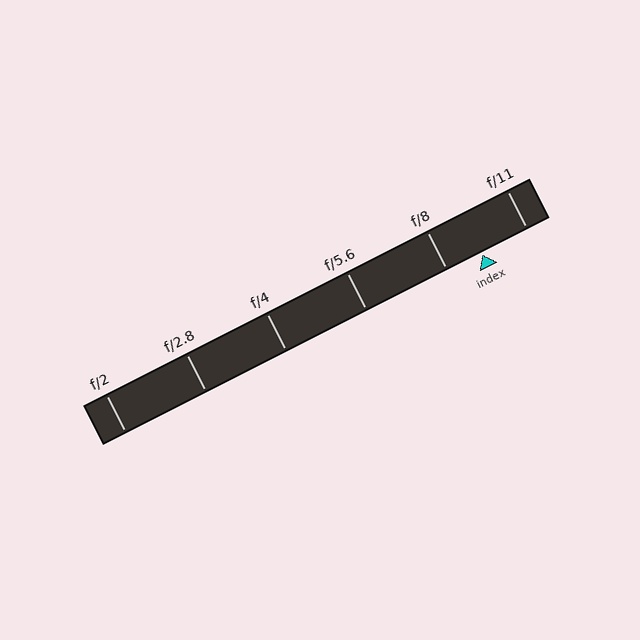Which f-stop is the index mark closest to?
The index mark is closest to f/8.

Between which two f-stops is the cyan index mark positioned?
The index mark is between f/8 and f/11.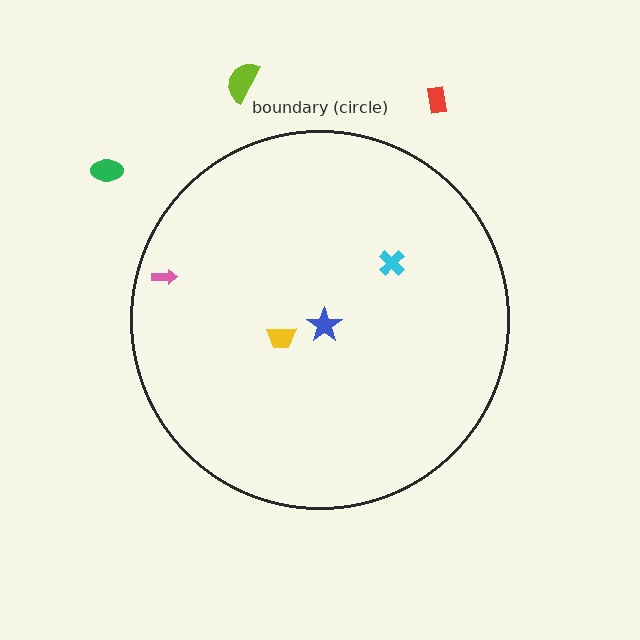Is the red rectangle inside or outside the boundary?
Outside.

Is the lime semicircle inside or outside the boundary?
Outside.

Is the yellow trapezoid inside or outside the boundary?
Inside.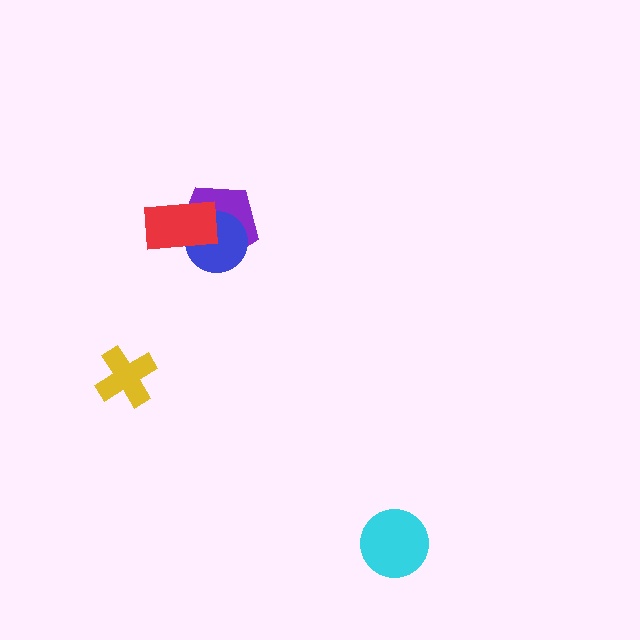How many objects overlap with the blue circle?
2 objects overlap with the blue circle.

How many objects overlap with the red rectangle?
2 objects overlap with the red rectangle.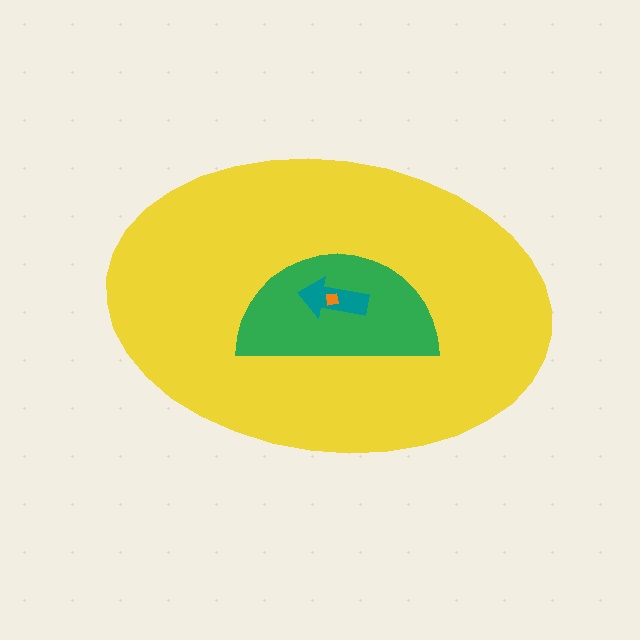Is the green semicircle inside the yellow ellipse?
Yes.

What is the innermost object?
The orange square.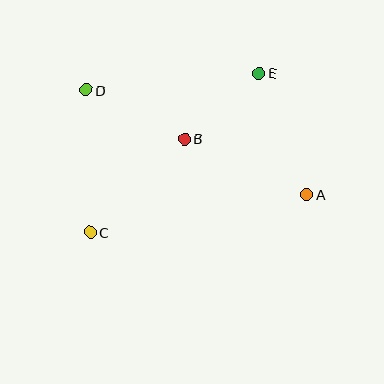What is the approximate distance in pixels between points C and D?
The distance between C and D is approximately 142 pixels.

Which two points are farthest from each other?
Points A and D are farthest from each other.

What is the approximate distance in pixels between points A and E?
The distance between A and E is approximately 130 pixels.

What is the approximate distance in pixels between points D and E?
The distance between D and E is approximately 173 pixels.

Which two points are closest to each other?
Points B and E are closest to each other.